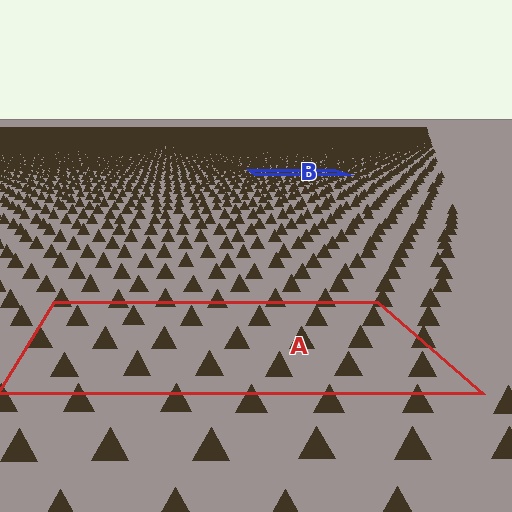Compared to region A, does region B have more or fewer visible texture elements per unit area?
Region B has more texture elements per unit area — they are packed more densely because it is farther away.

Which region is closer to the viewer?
Region A is closer. The texture elements there are larger and more spread out.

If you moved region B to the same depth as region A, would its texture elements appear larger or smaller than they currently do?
They would appear larger. At a closer depth, the same texture elements are projected at a bigger on-screen size.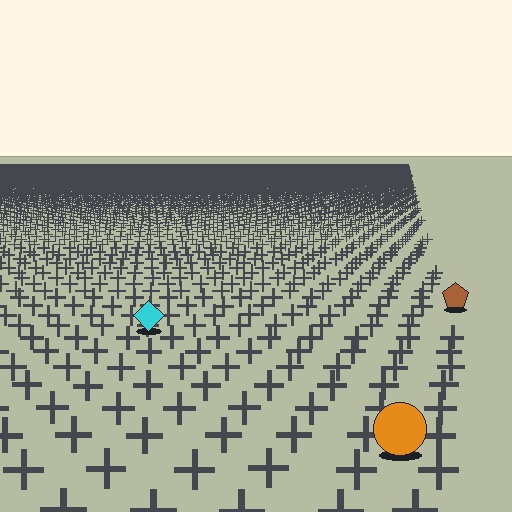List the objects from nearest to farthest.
From nearest to farthest: the orange circle, the cyan diamond, the brown pentagon.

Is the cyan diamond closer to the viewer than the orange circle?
No. The orange circle is closer — you can tell from the texture gradient: the ground texture is coarser near it.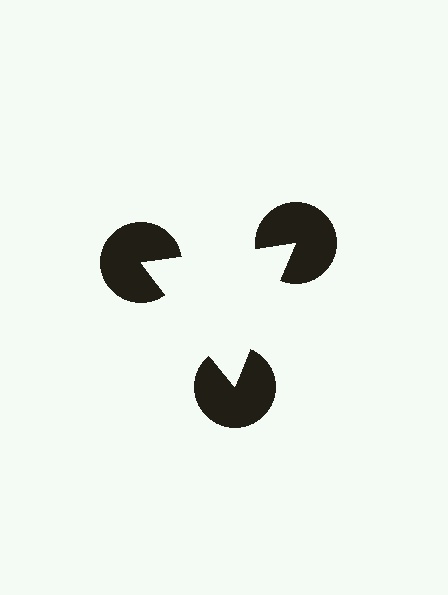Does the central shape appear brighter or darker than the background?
It typically appears slightly brighter than the background, even though no actual brightness change is drawn.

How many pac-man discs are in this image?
There are 3 — one at each vertex of the illusory triangle.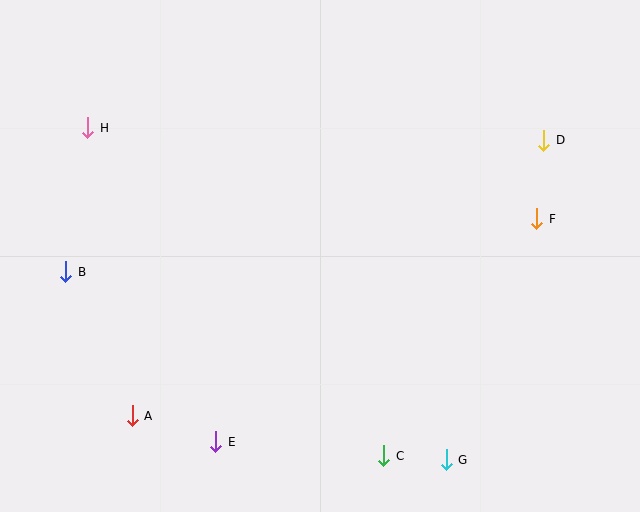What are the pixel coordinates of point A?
Point A is at (132, 416).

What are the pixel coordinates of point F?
Point F is at (537, 219).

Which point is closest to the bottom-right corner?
Point G is closest to the bottom-right corner.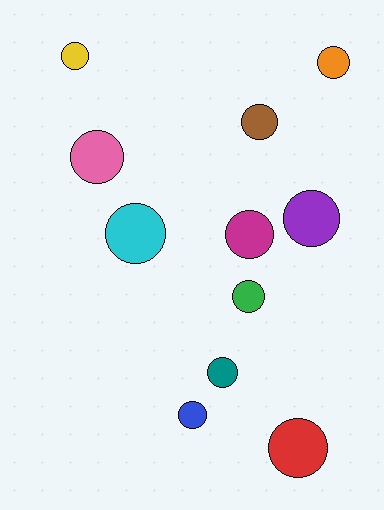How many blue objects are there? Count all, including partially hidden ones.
There is 1 blue object.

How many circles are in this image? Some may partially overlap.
There are 11 circles.